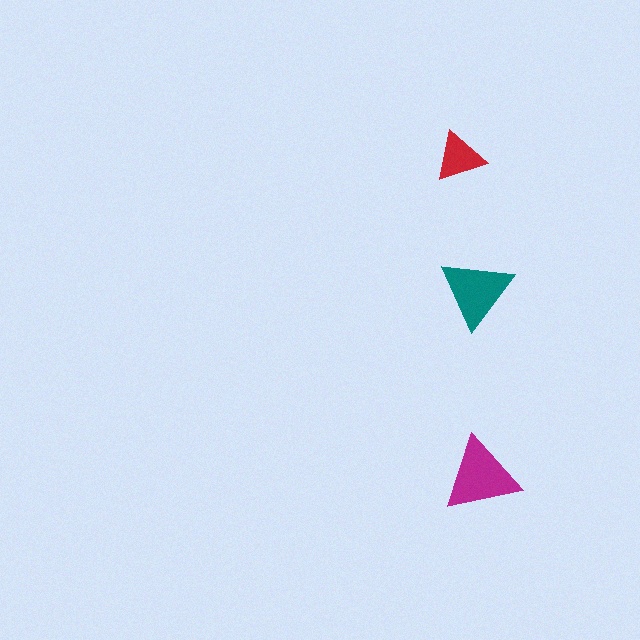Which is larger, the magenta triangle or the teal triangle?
The magenta one.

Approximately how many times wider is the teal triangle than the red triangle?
About 1.5 times wider.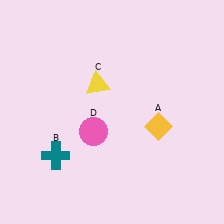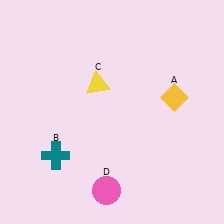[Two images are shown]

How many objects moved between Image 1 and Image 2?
2 objects moved between the two images.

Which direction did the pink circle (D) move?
The pink circle (D) moved down.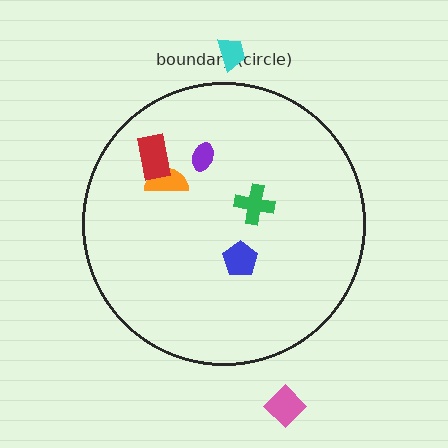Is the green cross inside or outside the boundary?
Inside.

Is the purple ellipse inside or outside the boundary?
Inside.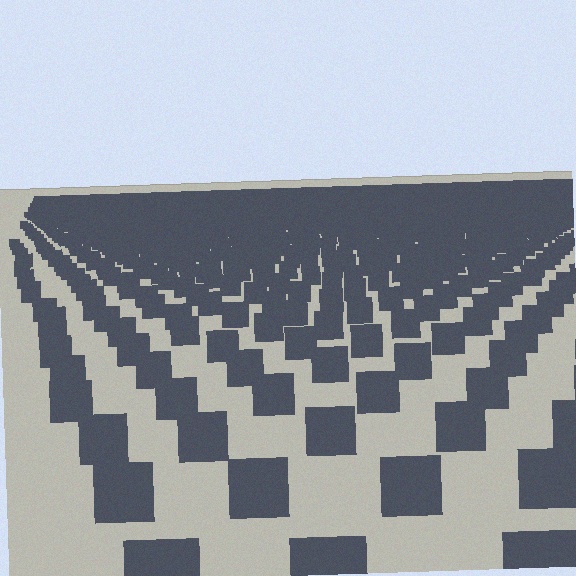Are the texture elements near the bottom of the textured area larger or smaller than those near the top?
Larger. Near the bottom, elements are closer to the viewer and appear at a bigger on-screen size.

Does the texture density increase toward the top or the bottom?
Density increases toward the top.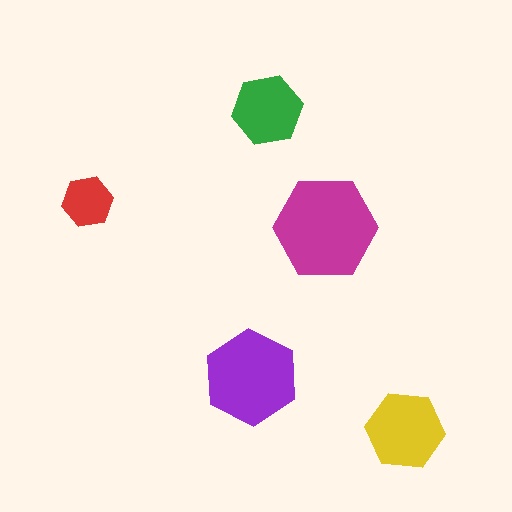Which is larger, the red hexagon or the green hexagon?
The green one.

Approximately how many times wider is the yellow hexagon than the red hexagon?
About 1.5 times wider.